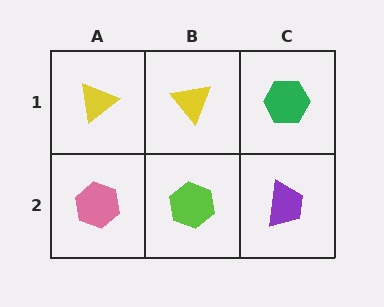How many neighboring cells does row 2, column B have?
3.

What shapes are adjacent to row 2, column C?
A green hexagon (row 1, column C), a lime hexagon (row 2, column B).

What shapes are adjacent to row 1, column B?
A lime hexagon (row 2, column B), a yellow triangle (row 1, column A), a green hexagon (row 1, column C).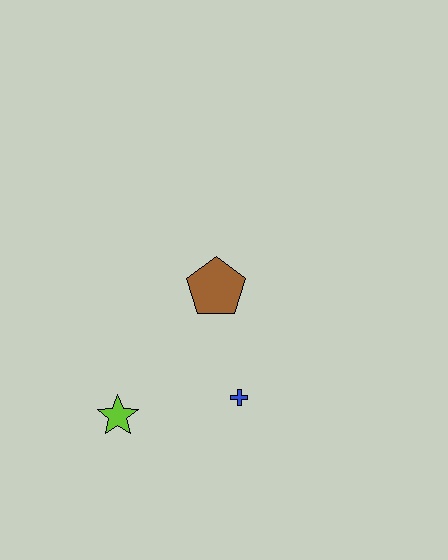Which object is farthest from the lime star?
The brown pentagon is farthest from the lime star.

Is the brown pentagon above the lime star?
Yes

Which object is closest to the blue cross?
The brown pentagon is closest to the blue cross.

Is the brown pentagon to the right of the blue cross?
No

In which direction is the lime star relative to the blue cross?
The lime star is to the left of the blue cross.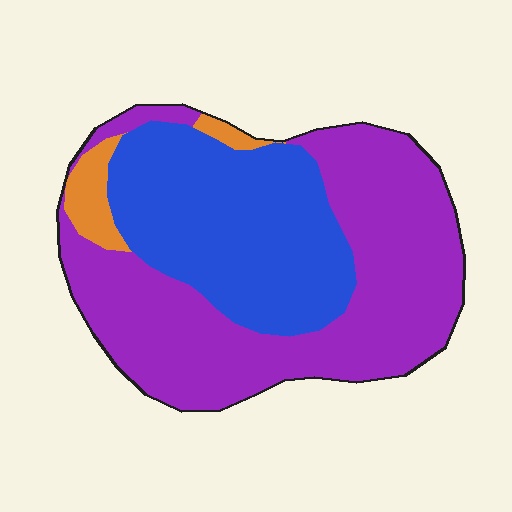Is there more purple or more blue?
Purple.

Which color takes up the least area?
Orange, at roughly 5%.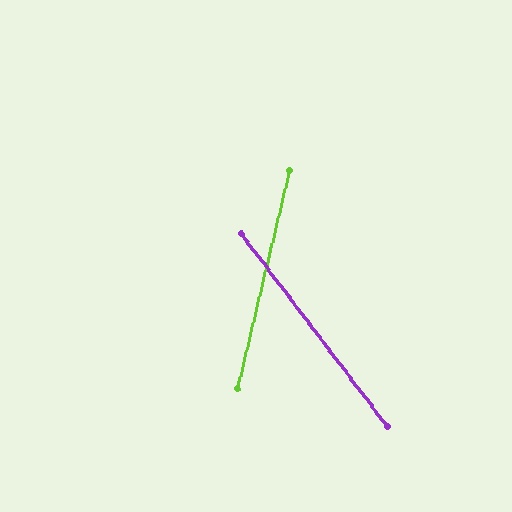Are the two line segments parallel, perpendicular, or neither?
Neither parallel nor perpendicular — they differ by about 51°.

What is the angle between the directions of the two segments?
Approximately 51 degrees.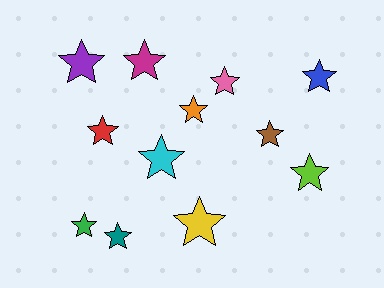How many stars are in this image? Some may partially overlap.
There are 12 stars.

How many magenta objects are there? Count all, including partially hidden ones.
There is 1 magenta object.